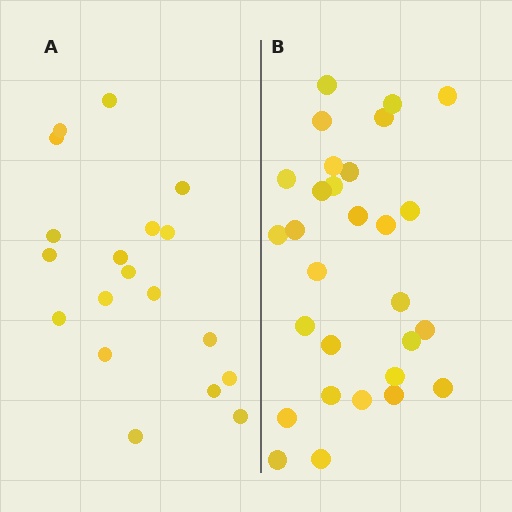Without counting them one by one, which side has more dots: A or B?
Region B (the right region) has more dots.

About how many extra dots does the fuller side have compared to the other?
Region B has roughly 10 or so more dots than region A.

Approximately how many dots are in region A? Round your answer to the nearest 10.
About 20 dots. (The exact count is 19, which rounds to 20.)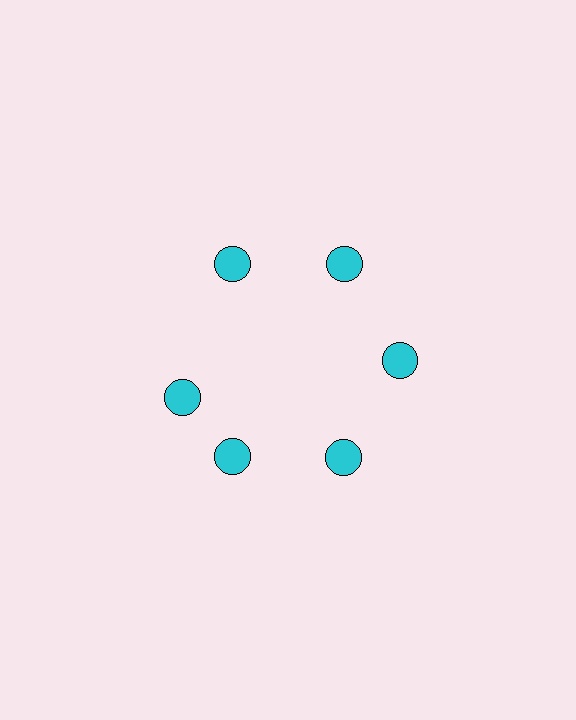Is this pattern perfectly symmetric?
No. The 6 cyan circles are arranged in a ring, but one element near the 9 o'clock position is rotated out of alignment along the ring, breaking the 6-fold rotational symmetry.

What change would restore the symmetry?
The symmetry would be restored by rotating it back into even spacing with its neighbors so that all 6 circles sit at equal angles and equal distance from the center.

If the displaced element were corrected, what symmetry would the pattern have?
It would have 6-fold rotational symmetry — the pattern would map onto itself every 60 degrees.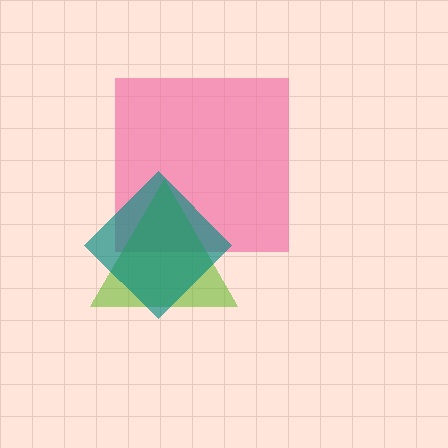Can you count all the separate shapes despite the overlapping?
Yes, there are 3 separate shapes.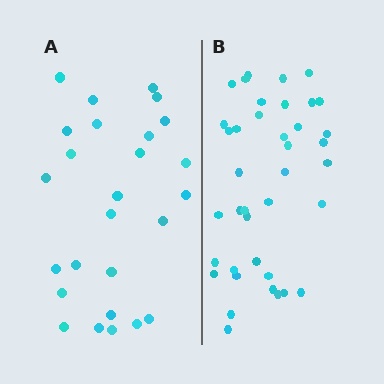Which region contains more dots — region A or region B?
Region B (the right region) has more dots.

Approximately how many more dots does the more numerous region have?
Region B has approximately 15 more dots than region A.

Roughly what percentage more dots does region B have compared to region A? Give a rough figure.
About 50% more.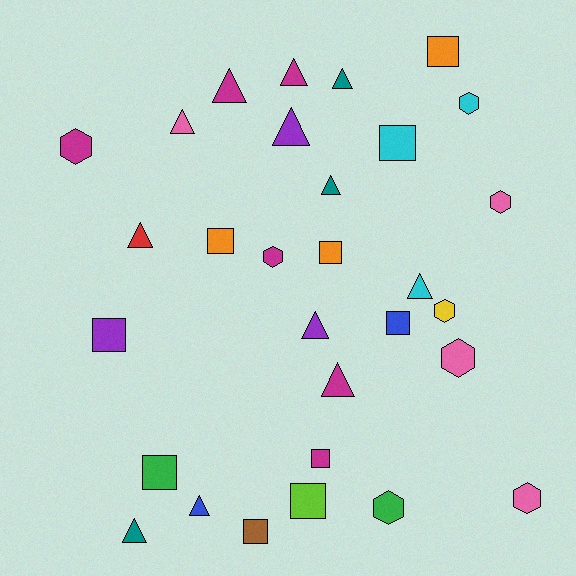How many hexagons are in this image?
There are 8 hexagons.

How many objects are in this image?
There are 30 objects.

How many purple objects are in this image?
There are 3 purple objects.